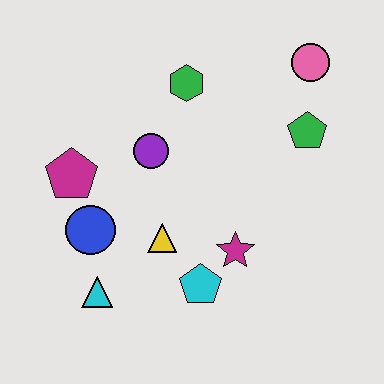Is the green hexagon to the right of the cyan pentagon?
No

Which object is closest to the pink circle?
The green pentagon is closest to the pink circle.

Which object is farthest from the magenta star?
The pink circle is farthest from the magenta star.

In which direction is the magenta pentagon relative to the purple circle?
The magenta pentagon is to the left of the purple circle.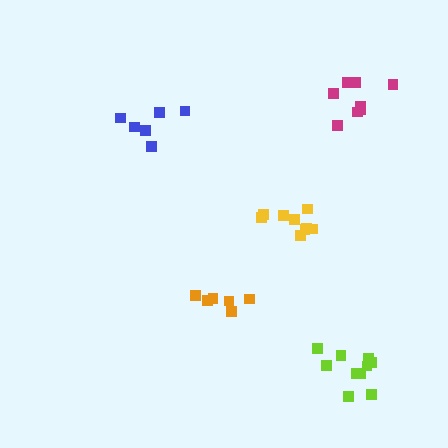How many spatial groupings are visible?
There are 5 spatial groupings.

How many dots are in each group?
Group 1: 6 dots, Group 2: 9 dots, Group 3: 6 dots, Group 4: 10 dots, Group 5: 8 dots (39 total).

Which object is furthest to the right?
The lime cluster is rightmost.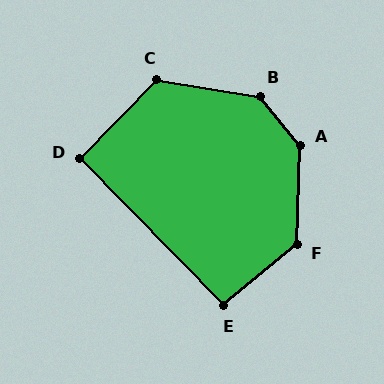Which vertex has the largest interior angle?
A, at approximately 140 degrees.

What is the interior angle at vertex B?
Approximately 138 degrees (obtuse).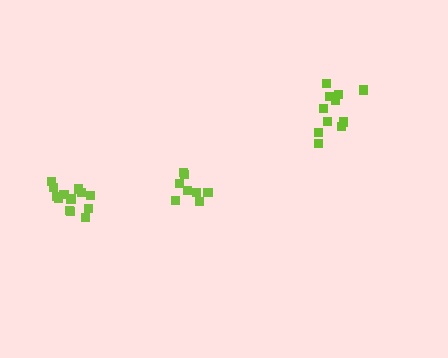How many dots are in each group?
Group 1: 9 dots, Group 2: 13 dots, Group 3: 11 dots (33 total).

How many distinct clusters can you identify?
There are 3 distinct clusters.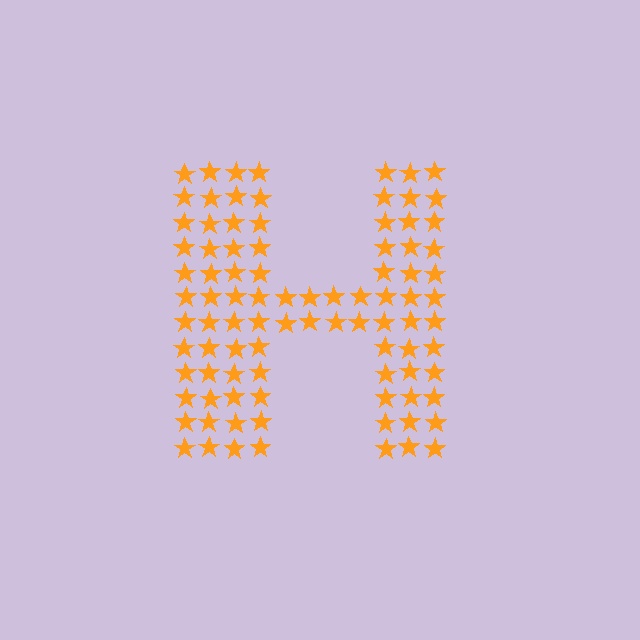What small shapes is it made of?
It is made of small stars.